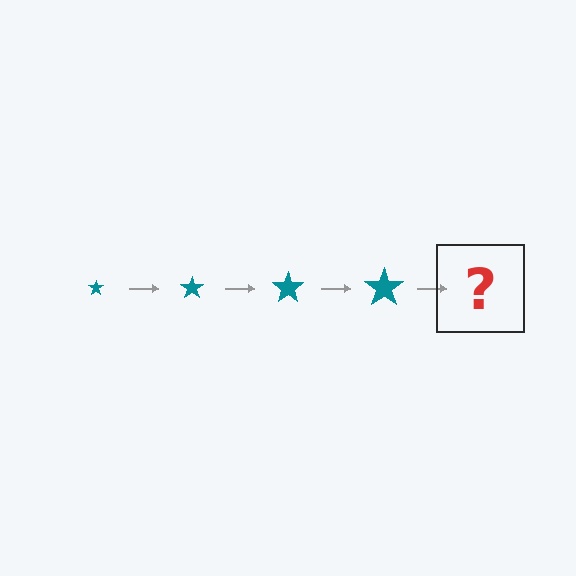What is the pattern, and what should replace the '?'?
The pattern is that the star gets progressively larger each step. The '?' should be a teal star, larger than the previous one.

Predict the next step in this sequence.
The next step is a teal star, larger than the previous one.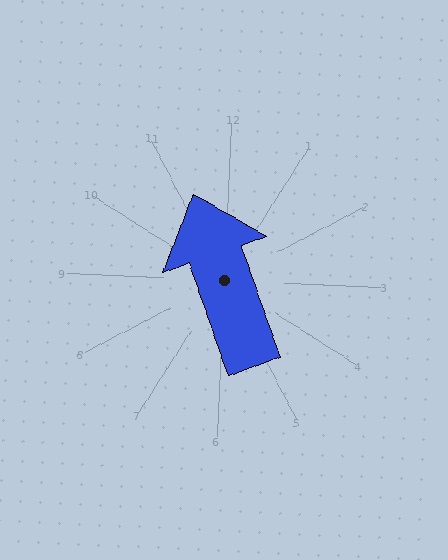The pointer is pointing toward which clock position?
Roughly 11 o'clock.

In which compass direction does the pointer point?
North.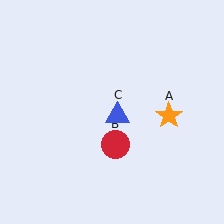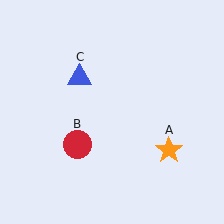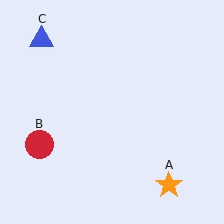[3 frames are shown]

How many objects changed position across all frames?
3 objects changed position: orange star (object A), red circle (object B), blue triangle (object C).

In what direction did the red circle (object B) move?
The red circle (object B) moved left.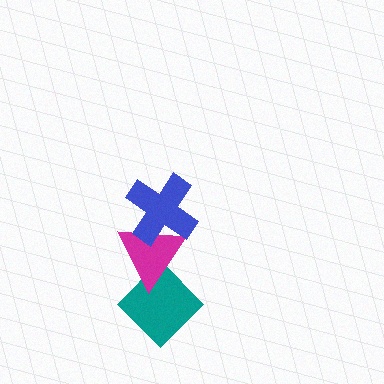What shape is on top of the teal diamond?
The magenta triangle is on top of the teal diamond.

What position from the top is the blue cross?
The blue cross is 1st from the top.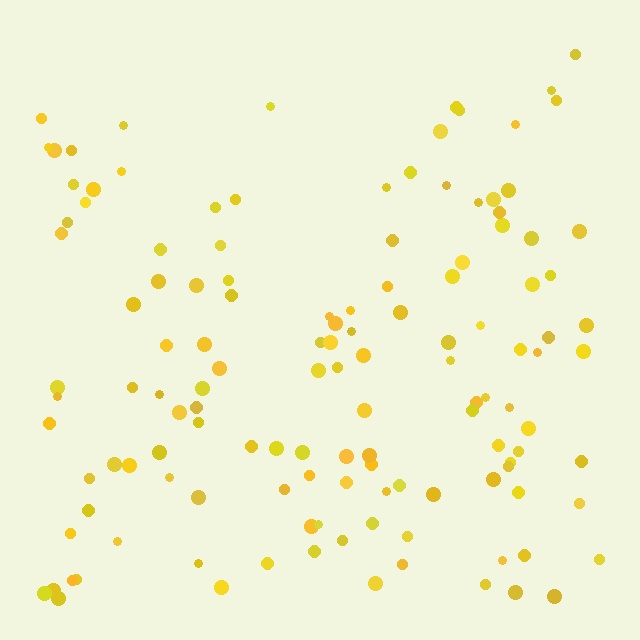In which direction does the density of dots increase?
From top to bottom, with the bottom side densest.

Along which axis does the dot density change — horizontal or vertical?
Vertical.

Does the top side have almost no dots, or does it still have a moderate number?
Still a moderate number, just noticeably fewer than the bottom.